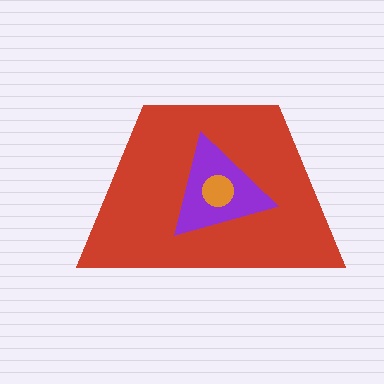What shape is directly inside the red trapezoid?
The purple triangle.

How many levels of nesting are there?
3.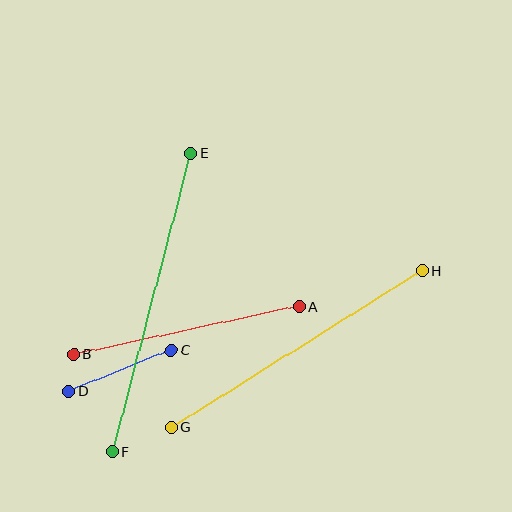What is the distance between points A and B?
The distance is approximately 231 pixels.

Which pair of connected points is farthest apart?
Points E and F are farthest apart.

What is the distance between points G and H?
The distance is approximately 295 pixels.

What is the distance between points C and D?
The distance is approximately 111 pixels.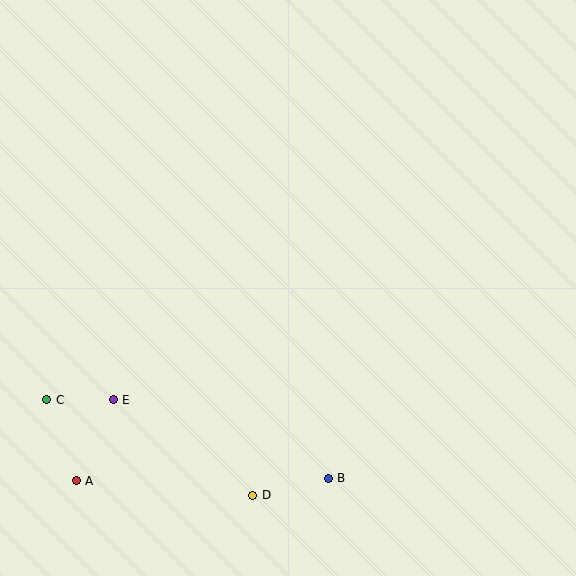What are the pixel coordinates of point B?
Point B is at (328, 478).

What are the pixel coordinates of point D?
Point D is at (253, 495).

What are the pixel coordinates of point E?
Point E is at (113, 400).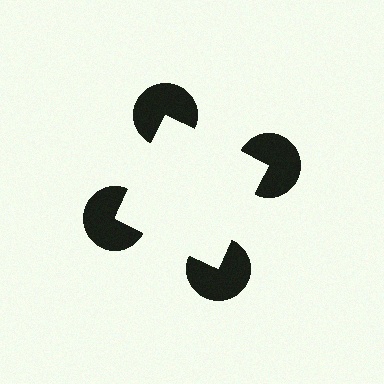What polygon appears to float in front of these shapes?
An illusory square — its edges are inferred from the aligned wedge cuts in the pac-man discs, not physically drawn.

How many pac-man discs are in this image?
There are 4 — one at each vertex of the illusory square.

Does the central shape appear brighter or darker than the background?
It typically appears slightly brighter than the background, even though no actual brightness change is drawn.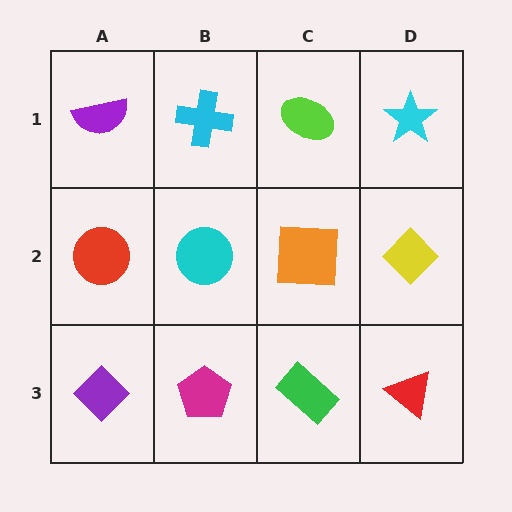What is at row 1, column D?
A cyan star.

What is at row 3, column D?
A red triangle.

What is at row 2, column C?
An orange square.